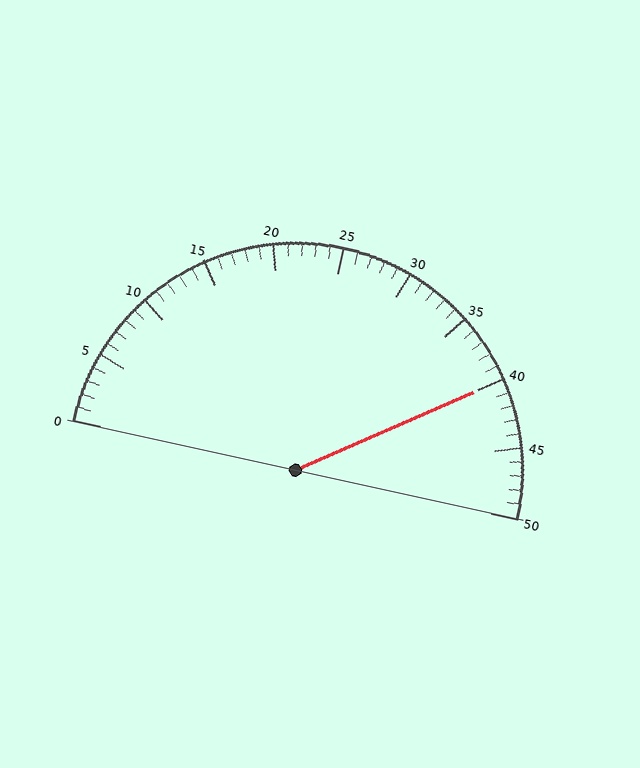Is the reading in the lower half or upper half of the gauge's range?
The reading is in the upper half of the range (0 to 50).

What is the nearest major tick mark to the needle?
The nearest major tick mark is 40.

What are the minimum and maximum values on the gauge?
The gauge ranges from 0 to 50.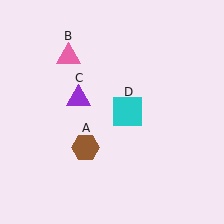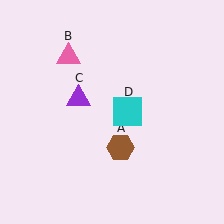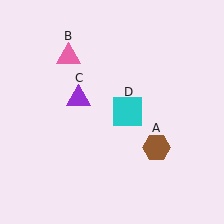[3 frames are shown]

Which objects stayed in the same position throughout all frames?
Pink triangle (object B) and purple triangle (object C) and cyan square (object D) remained stationary.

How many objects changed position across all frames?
1 object changed position: brown hexagon (object A).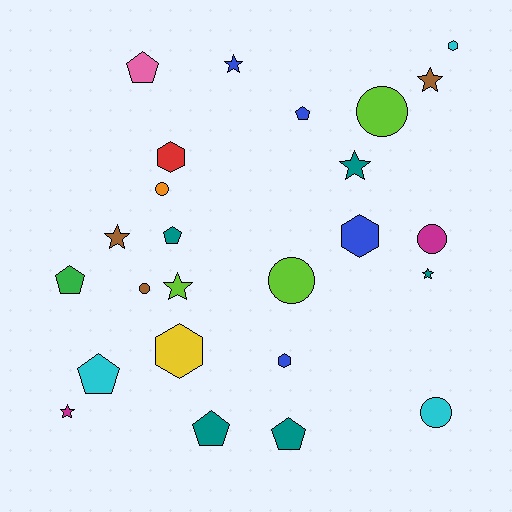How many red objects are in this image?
There is 1 red object.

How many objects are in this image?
There are 25 objects.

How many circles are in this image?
There are 6 circles.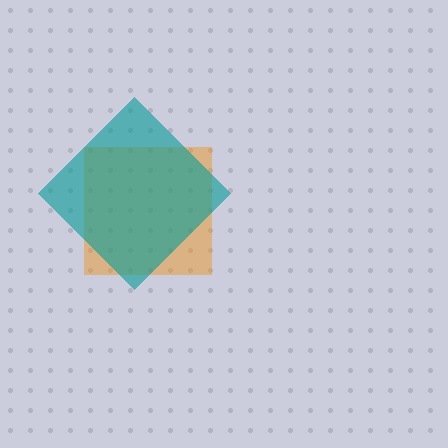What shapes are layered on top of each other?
The layered shapes are: an orange square, a teal diamond.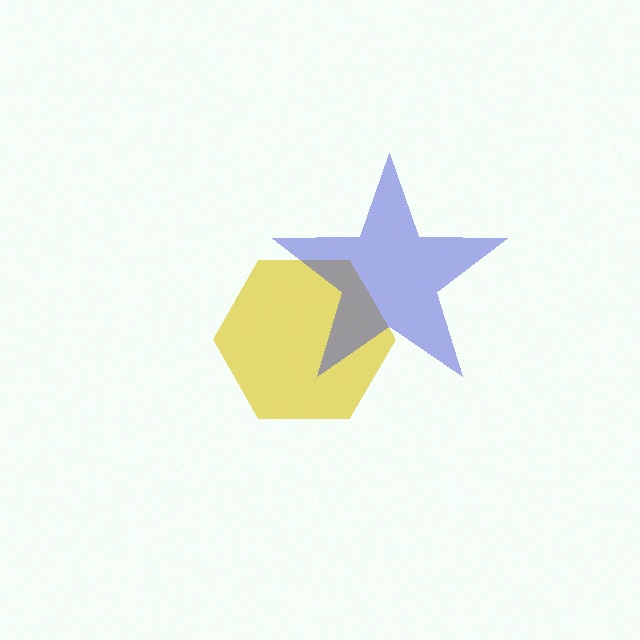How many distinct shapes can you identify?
There are 2 distinct shapes: a yellow hexagon, a blue star.